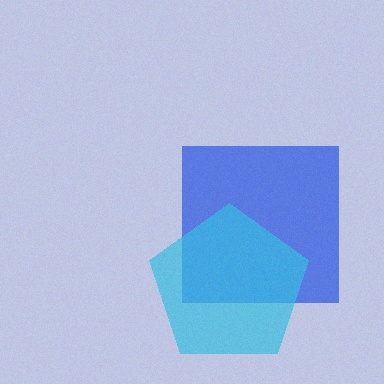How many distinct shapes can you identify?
There are 2 distinct shapes: a blue square, a cyan pentagon.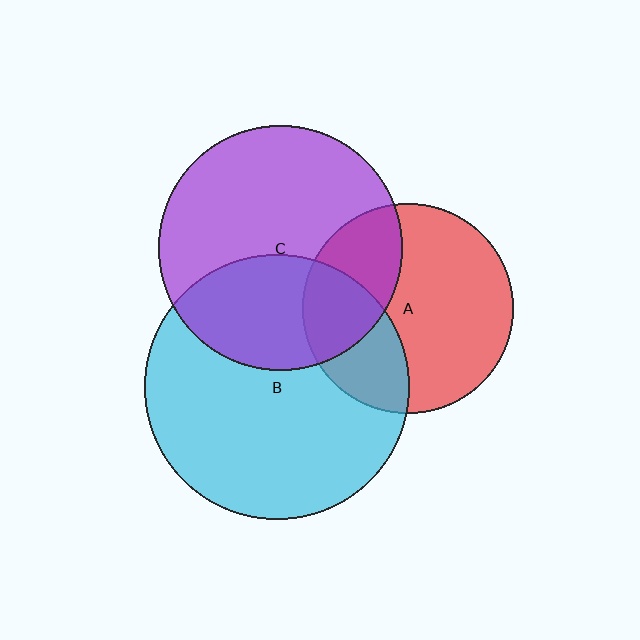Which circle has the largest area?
Circle B (cyan).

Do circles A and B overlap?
Yes.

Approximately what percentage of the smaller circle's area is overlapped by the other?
Approximately 30%.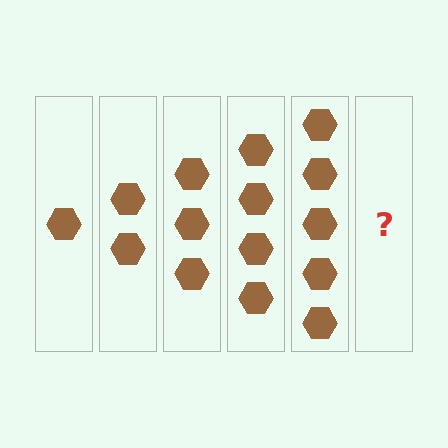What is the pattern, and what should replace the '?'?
The pattern is that each step adds one more hexagon. The '?' should be 6 hexagons.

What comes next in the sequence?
The next element should be 6 hexagons.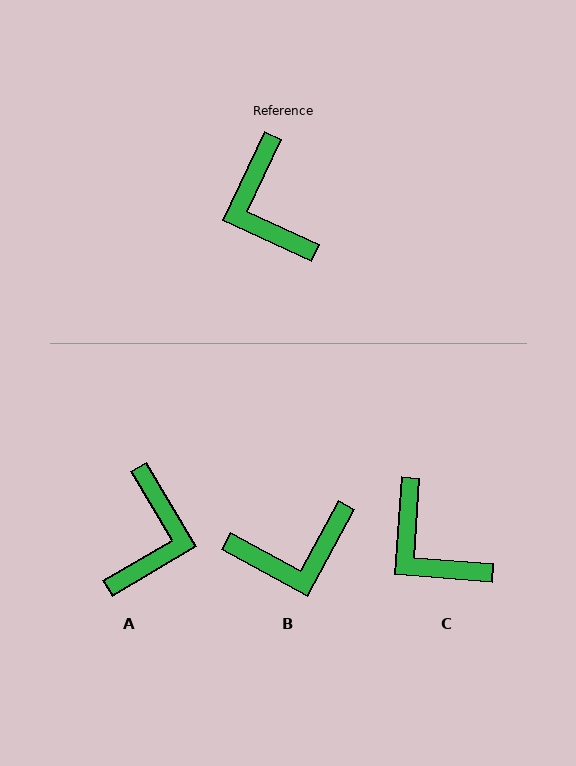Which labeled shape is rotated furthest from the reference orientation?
A, about 146 degrees away.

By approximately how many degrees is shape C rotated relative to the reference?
Approximately 21 degrees counter-clockwise.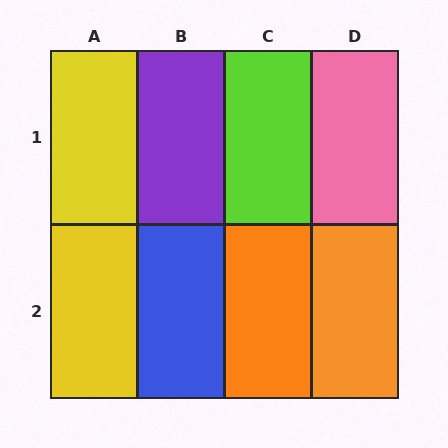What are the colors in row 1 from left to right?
Yellow, purple, lime, pink.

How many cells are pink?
1 cell is pink.